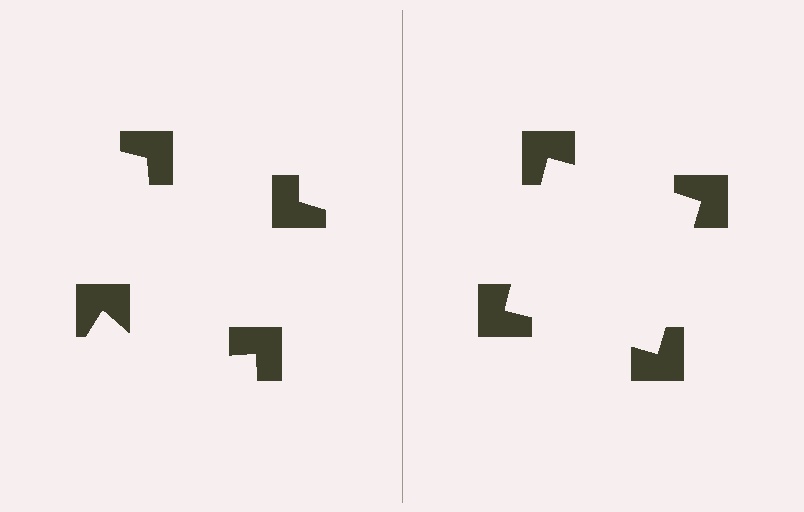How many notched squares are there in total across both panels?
8 — 4 on each side.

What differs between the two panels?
The notched squares are positioned identically on both sides; only the wedge orientations differ. On the right they align to a square; on the left they are misaligned.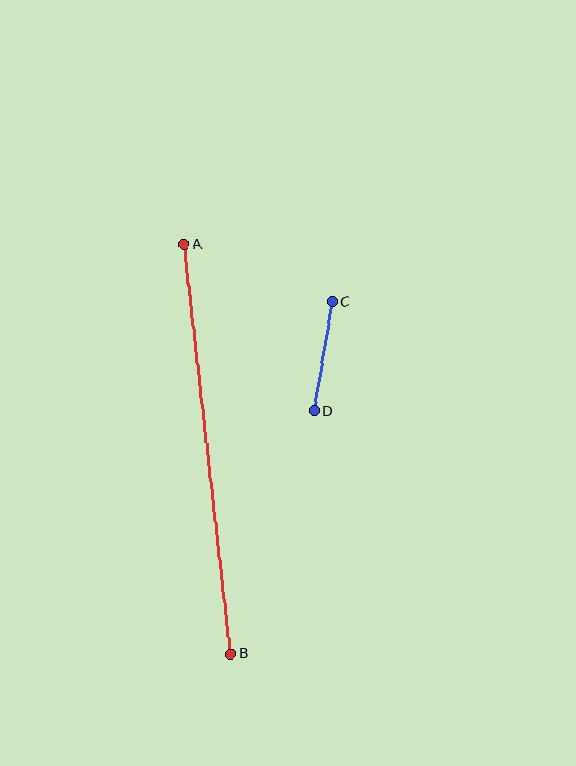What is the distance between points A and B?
The distance is approximately 412 pixels.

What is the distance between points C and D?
The distance is approximately 111 pixels.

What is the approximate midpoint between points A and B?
The midpoint is at approximately (207, 449) pixels.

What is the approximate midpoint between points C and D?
The midpoint is at approximately (323, 356) pixels.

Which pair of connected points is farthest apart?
Points A and B are farthest apart.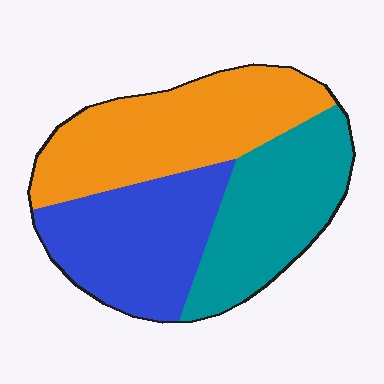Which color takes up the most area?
Orange, at roughly 40%.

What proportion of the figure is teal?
Teal takes up about one third (1/3) of the figure.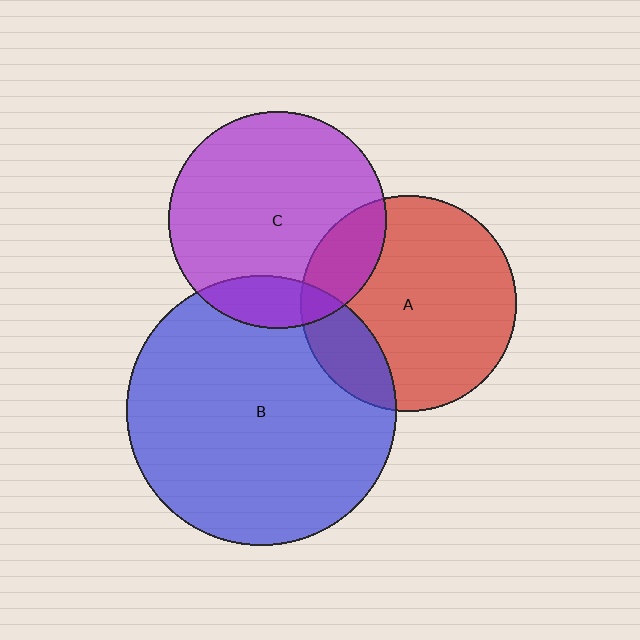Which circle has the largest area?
Circle B (blue).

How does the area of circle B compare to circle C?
Approximately 1.5 times.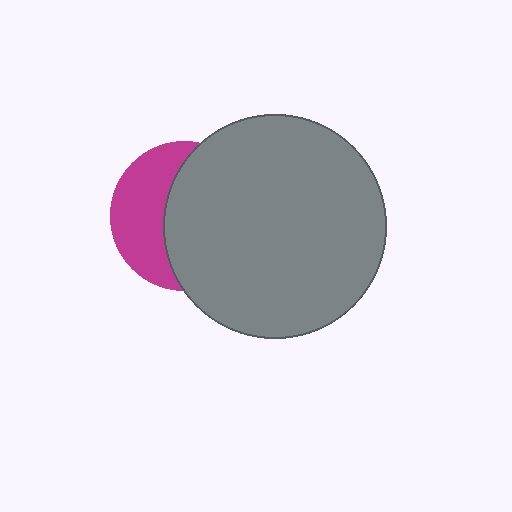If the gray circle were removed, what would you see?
You would see the complete magenta circle.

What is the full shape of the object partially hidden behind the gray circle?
The partially hidden object is a magenta circle.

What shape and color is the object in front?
The object in front is a gray circle.